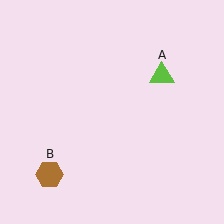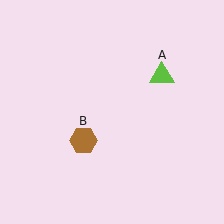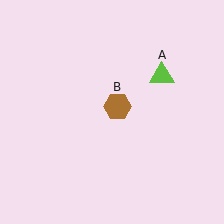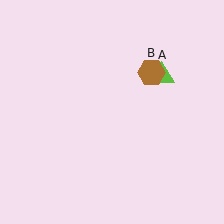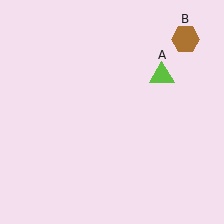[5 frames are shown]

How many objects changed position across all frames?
1 object changed position: brown hexagon (object B).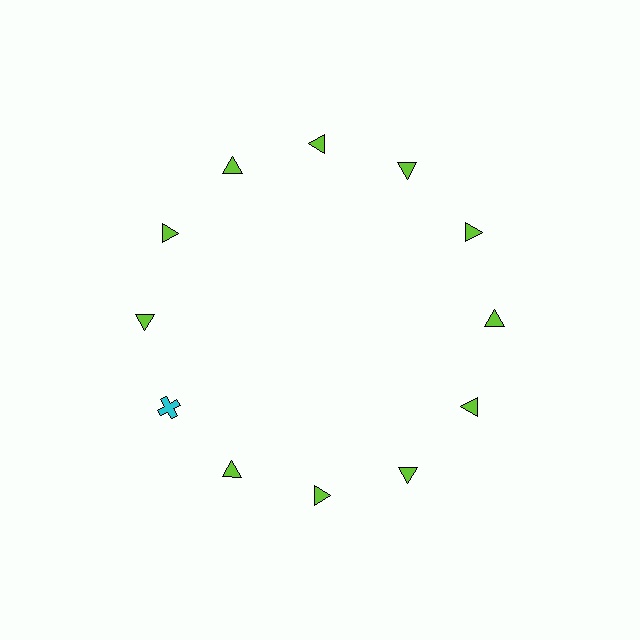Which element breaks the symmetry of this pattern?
The cyan cross at roughly the 8 o'clock position breaks the symmetry. All other shapes are lime triangles.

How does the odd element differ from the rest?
It differs in both color (cyan instead of lime) and shape (cross instead of triangle).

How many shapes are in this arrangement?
There are 12 shapes arranged in a ring pattern.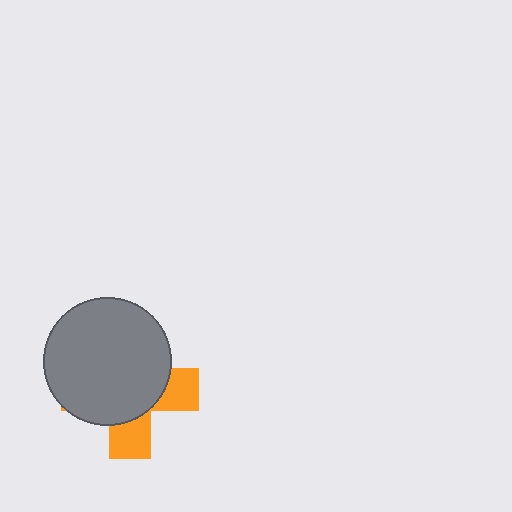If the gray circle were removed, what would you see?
You would see the complete orange cross.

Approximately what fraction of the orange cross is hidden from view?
Roughly 68% of the orange cross is hidden behind the gray circle.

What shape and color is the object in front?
The object in front is a gray circle.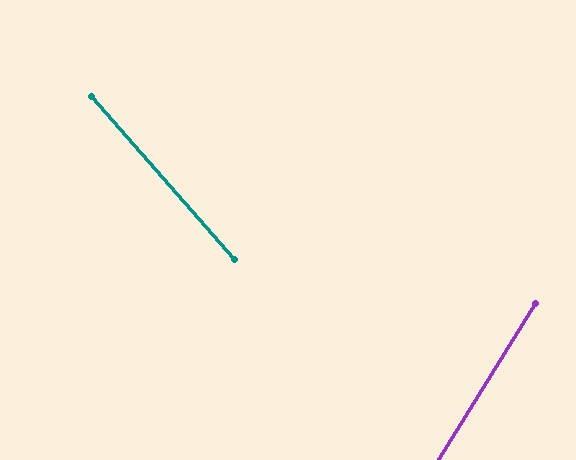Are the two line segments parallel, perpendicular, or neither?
Neither parallel nor perpendicular — they differ by about 73°.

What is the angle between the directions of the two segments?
Approximately 73 degrees.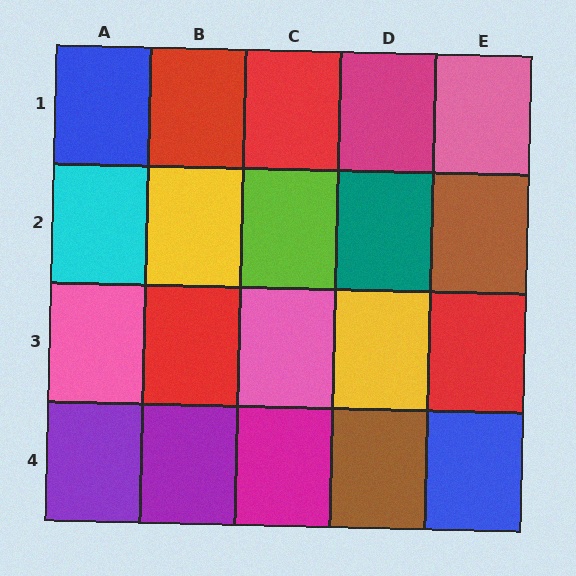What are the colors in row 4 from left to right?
Purple, purple, magenta, brown, blue.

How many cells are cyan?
1 cell is cyan.